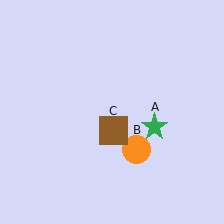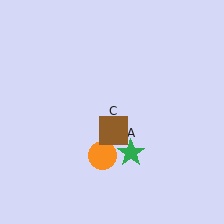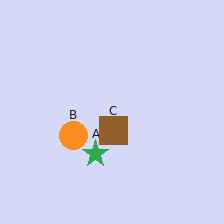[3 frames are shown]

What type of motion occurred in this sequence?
The green star (object A), orange circle (object B) rotated clockwise around the center of the scene.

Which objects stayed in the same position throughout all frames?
Brown square (object C) remained stationary.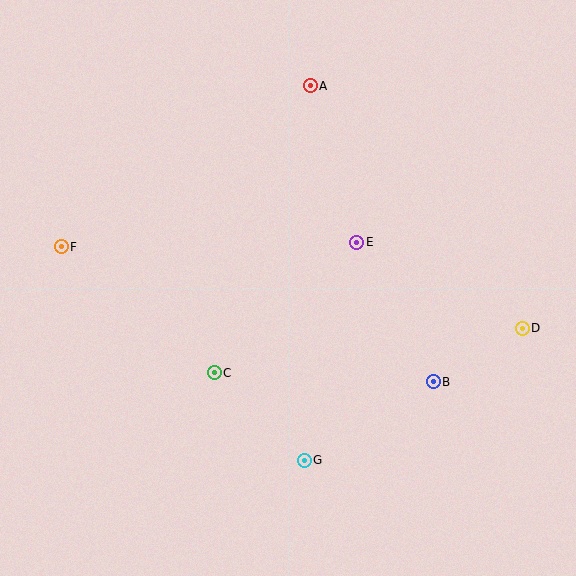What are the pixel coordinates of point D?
Point D is at (522, 328).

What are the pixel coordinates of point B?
Point B is at (433, 382).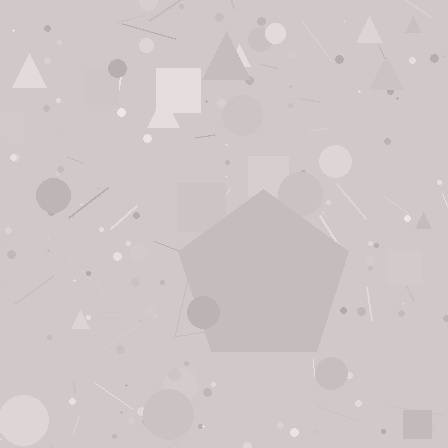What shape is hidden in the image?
A pentagon is hidden in the image.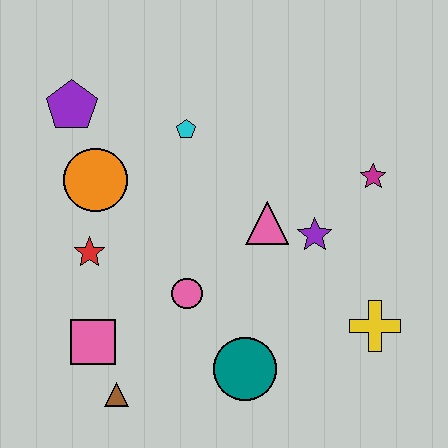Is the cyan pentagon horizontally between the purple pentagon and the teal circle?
Yes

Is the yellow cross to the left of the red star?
No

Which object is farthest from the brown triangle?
The magenta star is farthest from the brown triangle.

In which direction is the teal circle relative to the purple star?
The teal circle is below the purple star.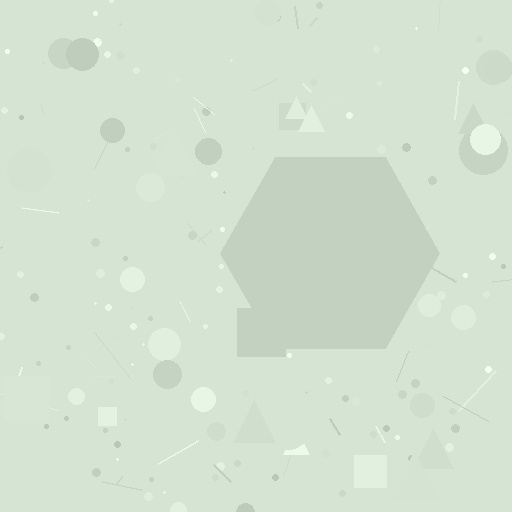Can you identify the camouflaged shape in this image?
The camouflaged shape is a hexagon.